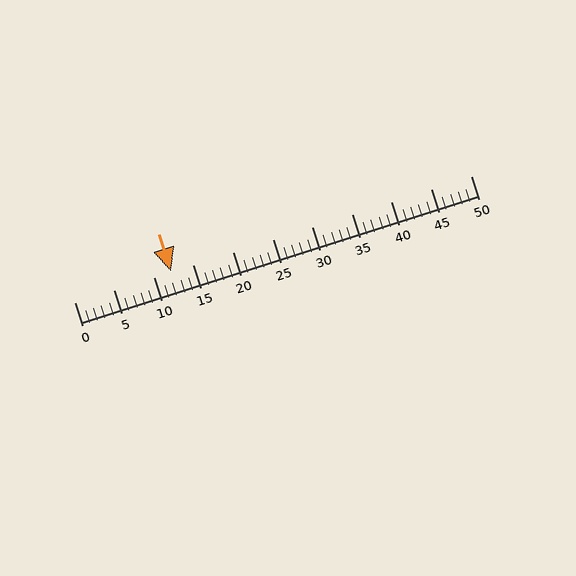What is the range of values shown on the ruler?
The ruler shows values from 0 to 50.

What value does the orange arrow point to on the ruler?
The orange arrow points to approximately 12.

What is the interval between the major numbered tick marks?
The major tick marks are spaced 5 units apart.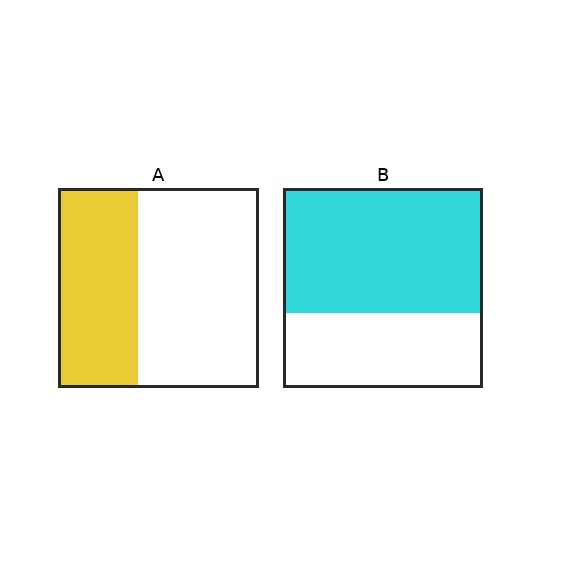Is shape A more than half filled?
No.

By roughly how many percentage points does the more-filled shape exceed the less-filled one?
By roughly 25 percentage points (B over A).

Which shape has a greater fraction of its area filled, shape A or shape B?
Shape B.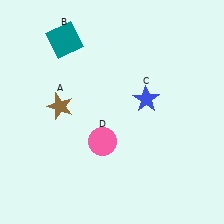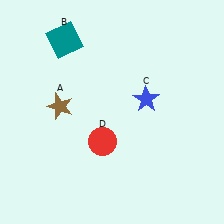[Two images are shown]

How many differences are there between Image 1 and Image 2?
There is 1 difference between the two images.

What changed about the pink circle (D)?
In Image 1, D is pink. In Image 2, it changed to red.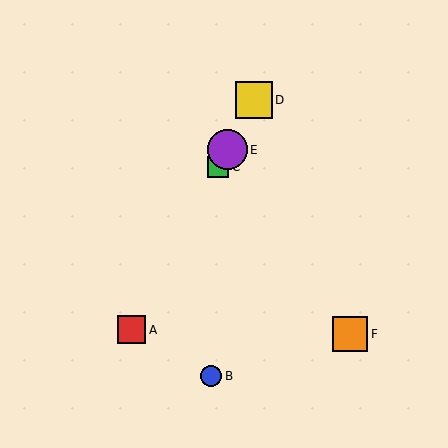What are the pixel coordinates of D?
Object D is at (254, 100).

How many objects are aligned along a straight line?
4 objects (A, C, D, E) are aligned along a straight line.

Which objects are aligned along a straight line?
Objects A, C, D, E are aligned along a straight line.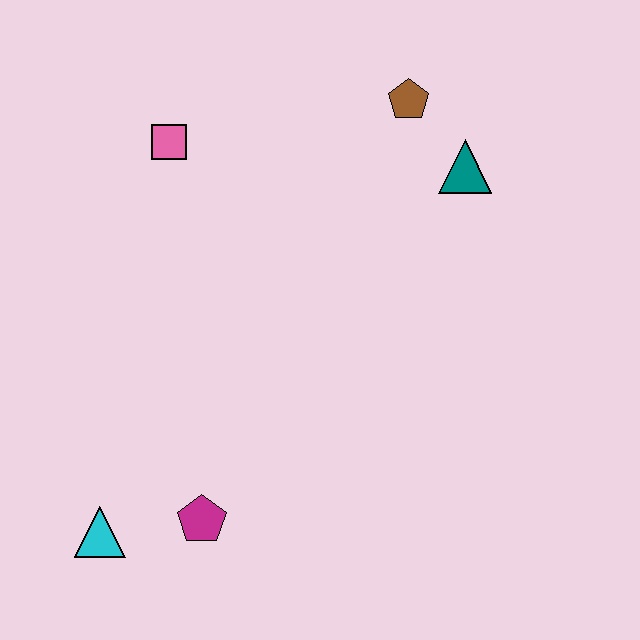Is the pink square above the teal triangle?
Yes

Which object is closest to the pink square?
The brown pentagon is closest to the pink square.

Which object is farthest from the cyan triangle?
The brown pentagon is farthest from the cyan triangle.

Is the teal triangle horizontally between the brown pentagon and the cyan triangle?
No